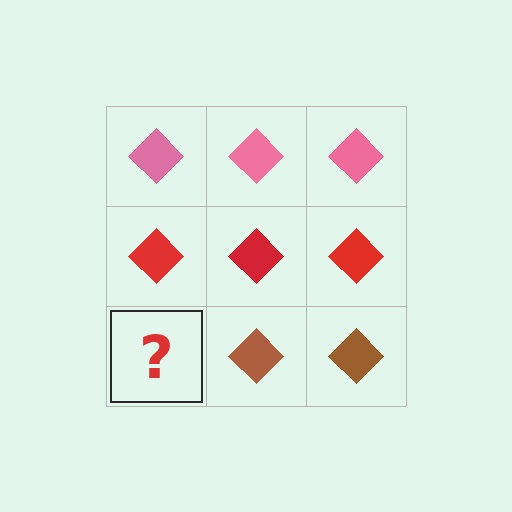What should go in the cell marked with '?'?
The missing cell should contain a brown diamond.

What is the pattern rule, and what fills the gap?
The rule is that each row has a consistent color. The gap should be filled with a brown diamond.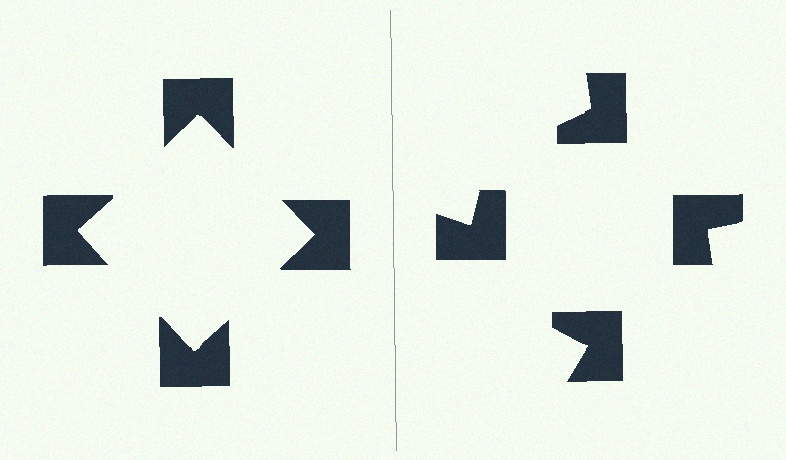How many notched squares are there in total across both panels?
8 — 4 on each side.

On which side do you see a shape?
An illusory square appears on the left side. On the right side the wedge cuts are rotated, so no coherent shape forms.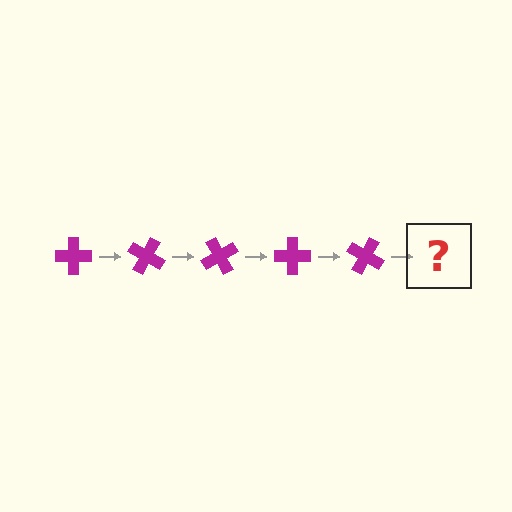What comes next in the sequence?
The next element should be a magenta cross rotated 150 degrees.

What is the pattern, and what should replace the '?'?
The pattern is that the cross rotates 30 degrees each step. The '?' should be a magenta cross rotated 150 degrees.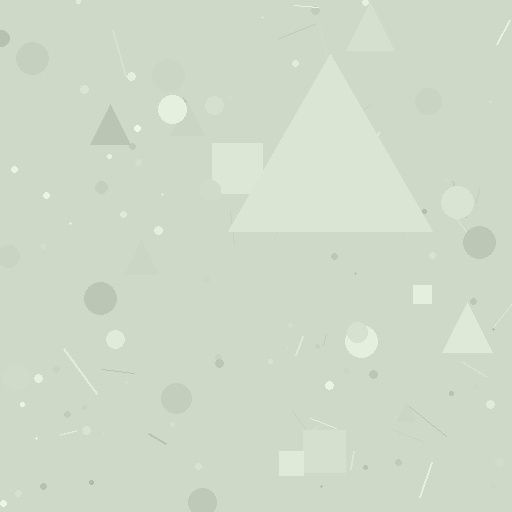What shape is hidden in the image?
A triangle is hidden in the image.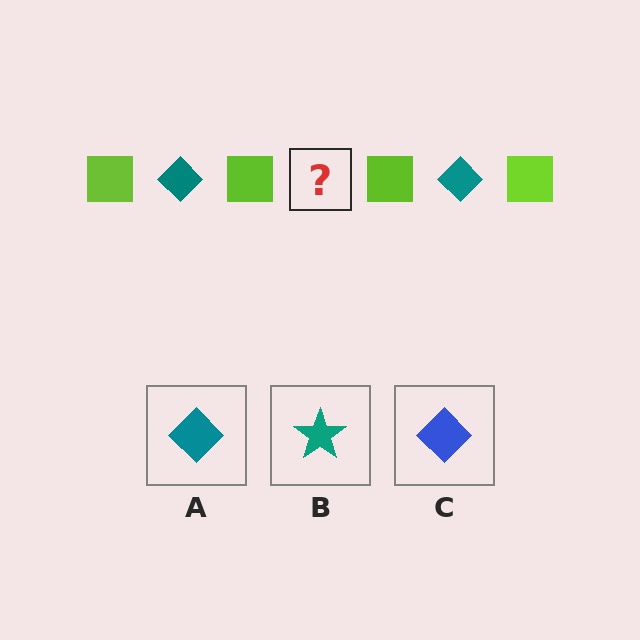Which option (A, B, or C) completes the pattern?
A.